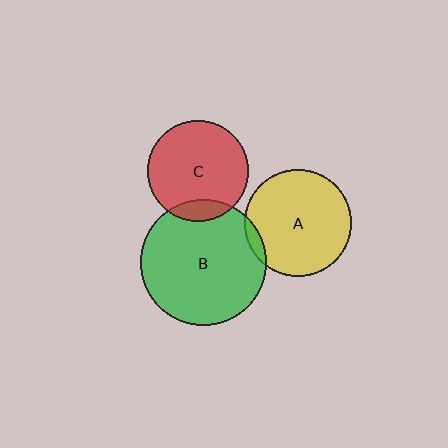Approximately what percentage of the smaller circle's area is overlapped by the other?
Approximately 10%.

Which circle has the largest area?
Circle B (green).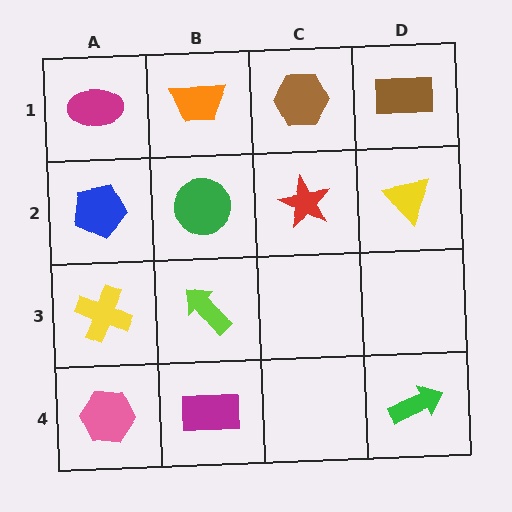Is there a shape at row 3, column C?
No, that cell is empty.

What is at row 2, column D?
A yellow triangle.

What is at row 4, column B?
A magenta rectangle.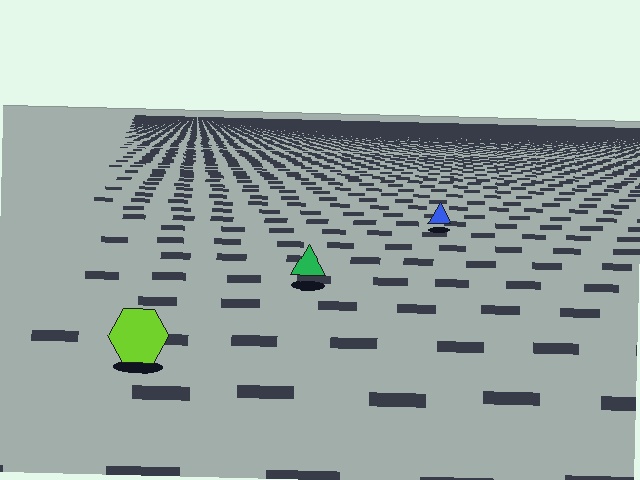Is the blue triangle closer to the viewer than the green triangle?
No. The green triangle is closer — you can tell from the texture gradient: the ground texture is coarser near it.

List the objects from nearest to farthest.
From nearest to farthest: the lime hexagon, the green triangle, the blue triangle.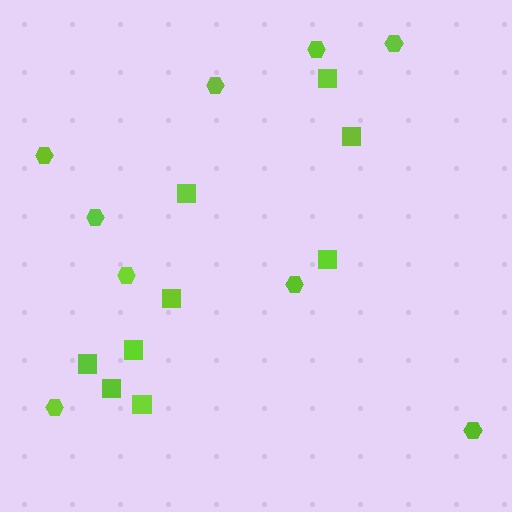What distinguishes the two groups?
There are 2 groups: one group of squares (9) and one group of hexagons (9).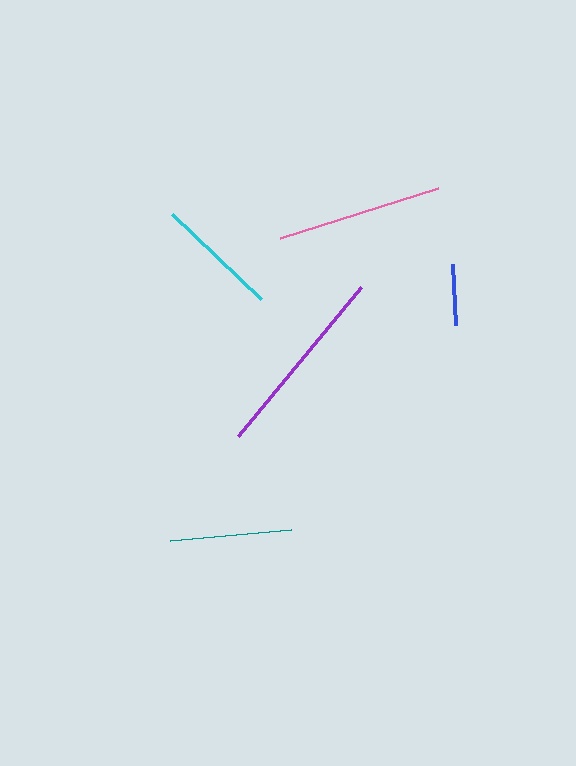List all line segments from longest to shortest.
From longest to shortest: purple, pink, cyan, teal, blue.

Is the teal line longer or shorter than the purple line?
The purple line is longer than the teal line.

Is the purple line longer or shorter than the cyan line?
The purple line is longer than the cyan line.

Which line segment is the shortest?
The blue line is the shortest at approximately 60 pixels.